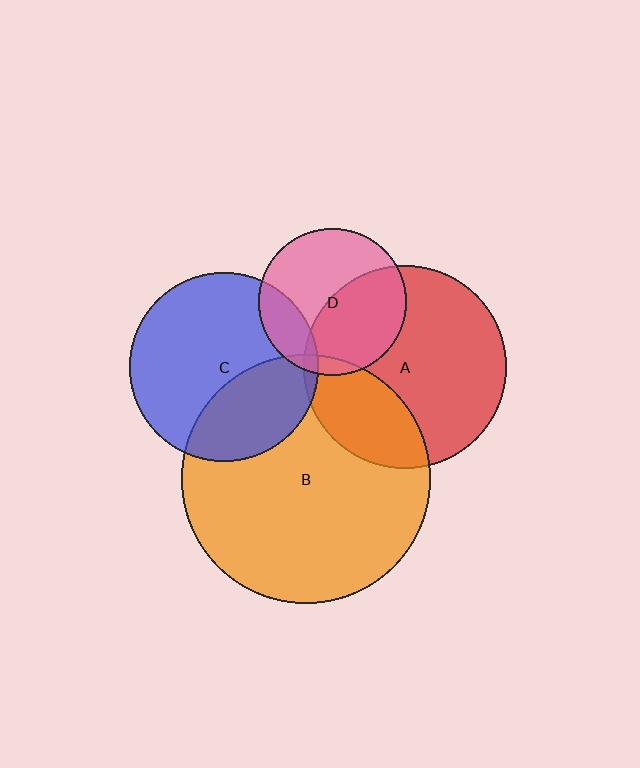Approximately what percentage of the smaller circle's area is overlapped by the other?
Approximately 5%.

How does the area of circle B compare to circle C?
Approximately 1.7 times.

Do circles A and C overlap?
Yes.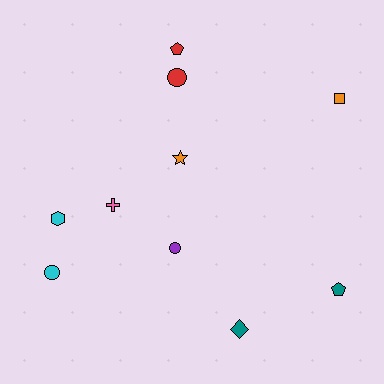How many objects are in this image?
There are 10 objects.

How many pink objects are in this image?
There is 1 pink object.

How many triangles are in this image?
There are no triangles.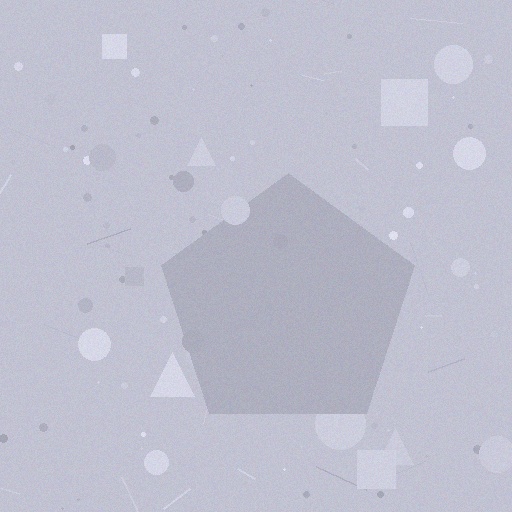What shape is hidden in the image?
A pentagon is hidden in the image.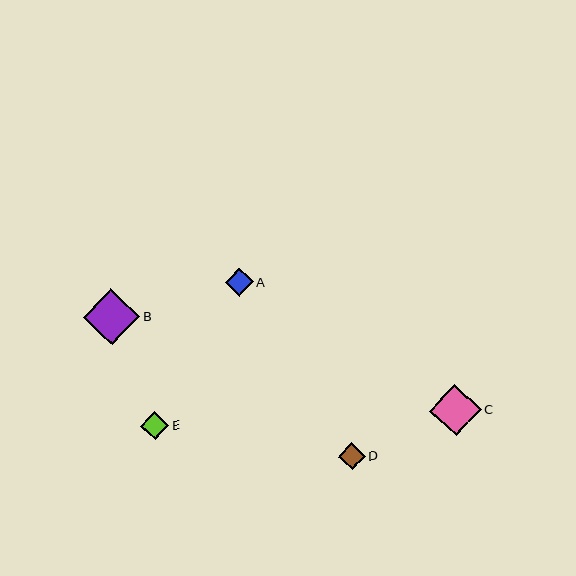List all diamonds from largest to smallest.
From largest to smallest: B, C, E, A, D.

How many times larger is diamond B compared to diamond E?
Diamond B is approximately 2.0 times the size of diamond E.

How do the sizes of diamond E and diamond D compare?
Diamond E and diamond D are approximately the same size.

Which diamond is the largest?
Diamond B is the largest with a size of approximately 56 pixels.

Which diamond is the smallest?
Diamond D is the smallest with a size of approximately 27 pixels.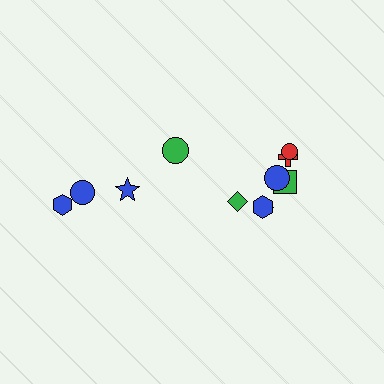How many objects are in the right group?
There are 7 objects.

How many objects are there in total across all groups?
There are 11 objects.